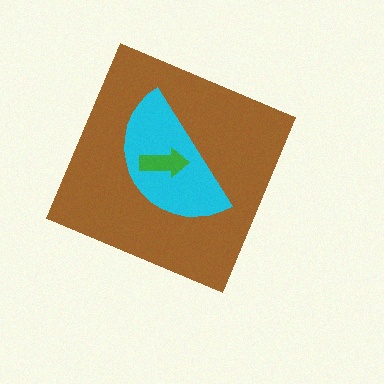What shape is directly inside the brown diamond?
The cyan semicircle.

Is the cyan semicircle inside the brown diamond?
Yes.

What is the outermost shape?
The brown diamond.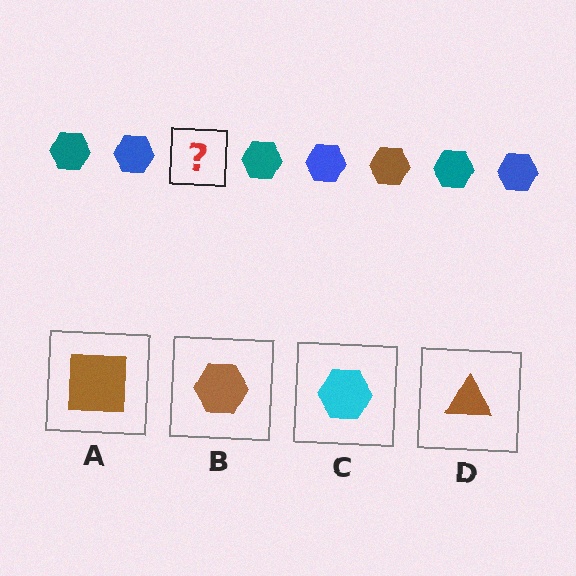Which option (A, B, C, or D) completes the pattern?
B.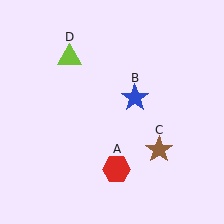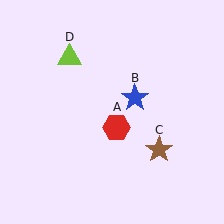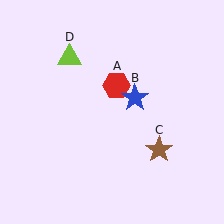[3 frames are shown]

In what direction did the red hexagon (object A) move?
The red hexagon (object A) moved up.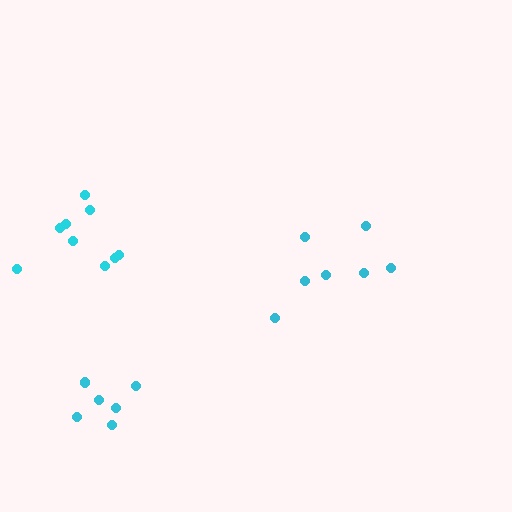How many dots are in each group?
Group 1: 7 dots, Group 2: 9 dots, Group 3: 6 dots (22 total).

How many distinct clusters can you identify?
There are 3 distinct clusters.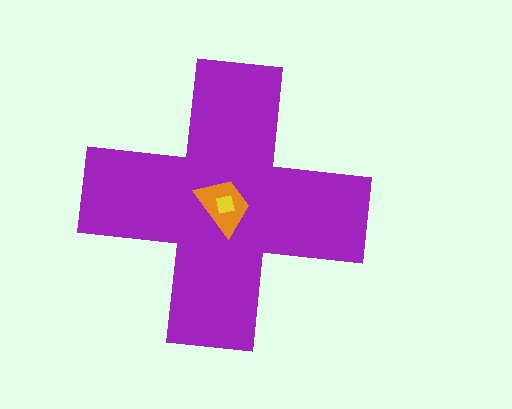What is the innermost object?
The yellow square.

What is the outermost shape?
The purple cross.